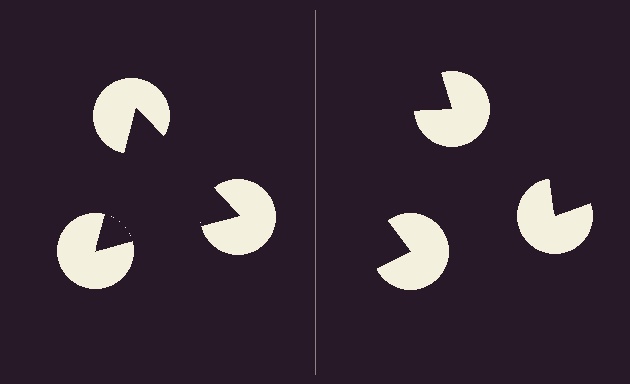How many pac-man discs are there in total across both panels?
6 — 3 on each side.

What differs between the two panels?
The pac-man discs are positioned identically on both sides; only the wedge orientations differ. On the left they align to a triangle; on the right they are misaligned.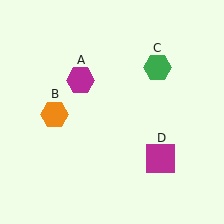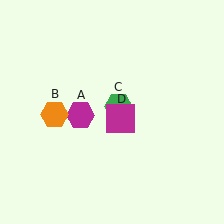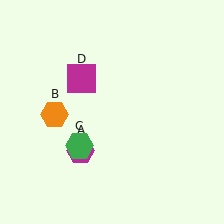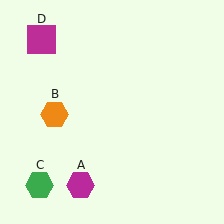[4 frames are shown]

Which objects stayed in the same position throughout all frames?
Orange hexagon (object B) remained stationary.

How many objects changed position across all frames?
3 objects changed position: magenta hexagon (object A), green hexagon (object C), magenta square (object D).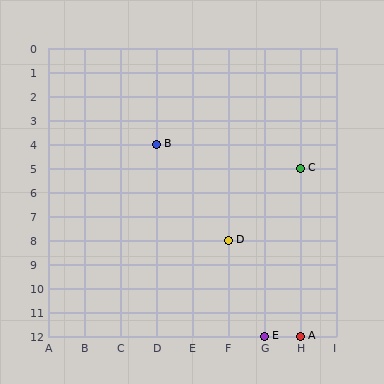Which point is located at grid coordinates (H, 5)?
Point C is at (H, 5).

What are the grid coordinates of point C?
Point C is at grid coordinates (H, 5).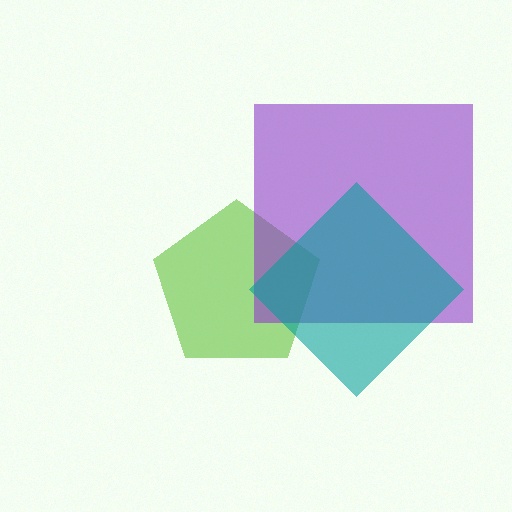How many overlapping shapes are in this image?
There are 3 overlapping shapes in the image.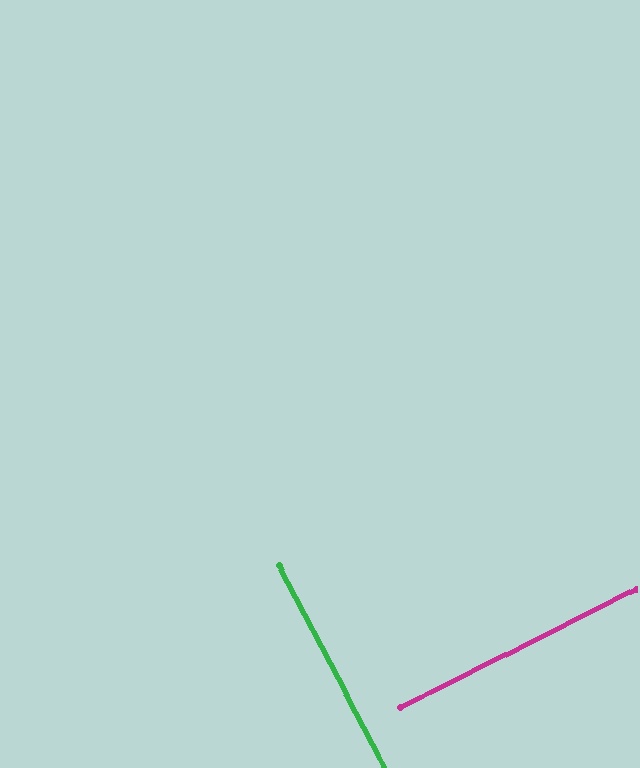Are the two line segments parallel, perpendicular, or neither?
Perpendicular — they meet at approximately 89°.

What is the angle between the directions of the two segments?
Approximately 89 degrees.